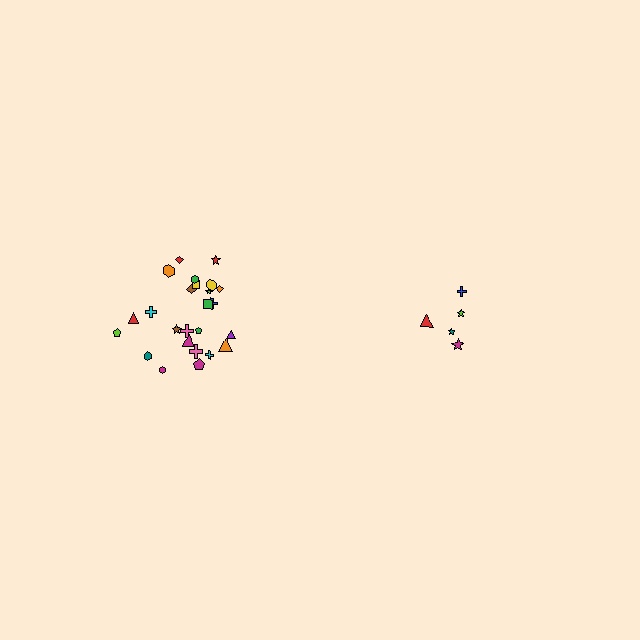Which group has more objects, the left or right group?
The left group.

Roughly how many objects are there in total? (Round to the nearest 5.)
Roughly 30 objects in total.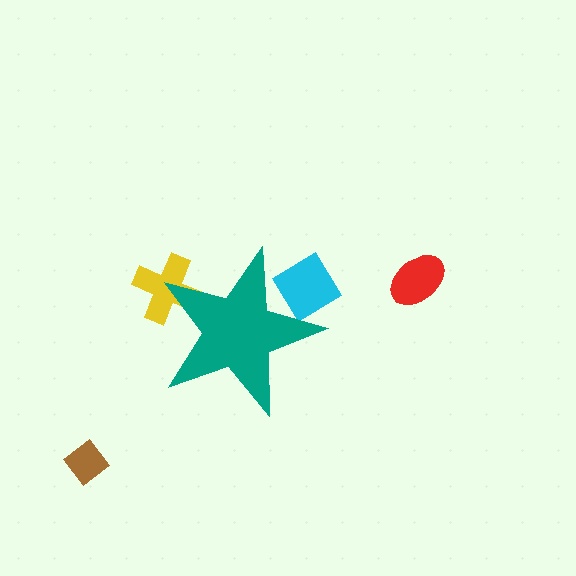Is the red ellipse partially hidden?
No, the red ellipse is fully visible.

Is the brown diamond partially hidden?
No, the brown diamond is fully visible.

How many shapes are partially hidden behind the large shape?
2 shapes are partially hidden.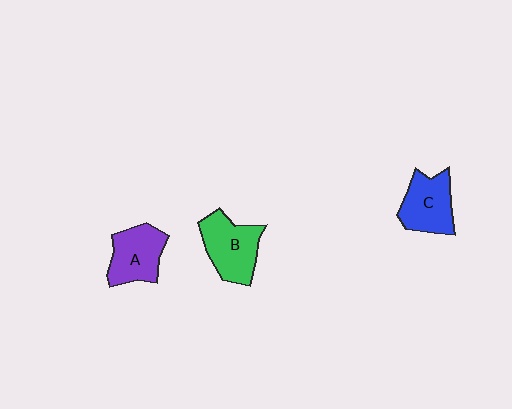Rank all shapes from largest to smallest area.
From largest to smallest: B (green), A (purple), C (blue).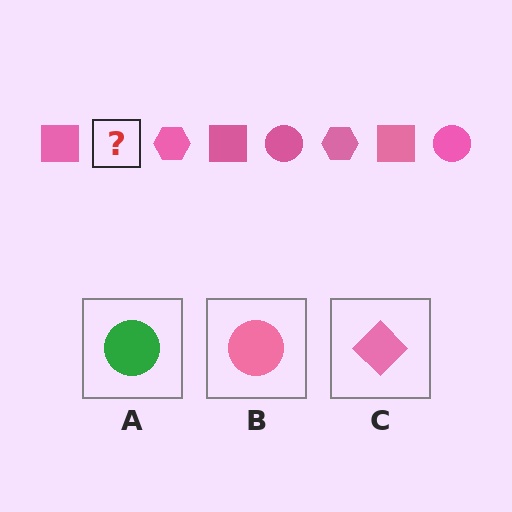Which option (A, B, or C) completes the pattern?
B.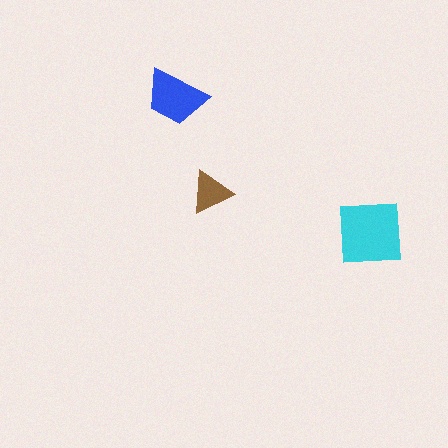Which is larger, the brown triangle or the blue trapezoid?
The blue trapezoid.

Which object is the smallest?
The brown triangle.